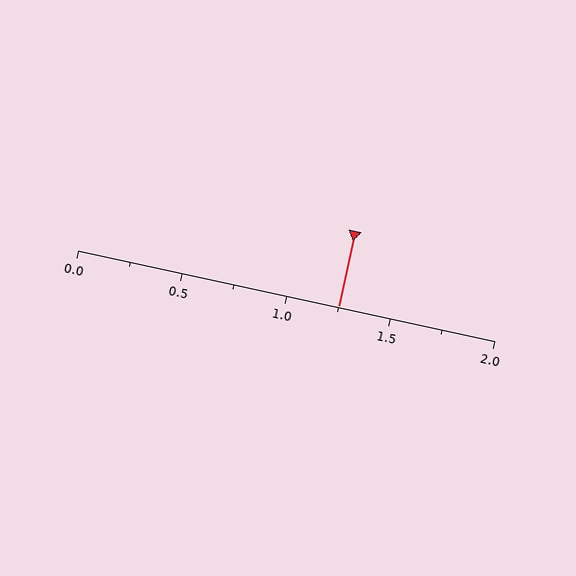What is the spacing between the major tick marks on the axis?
The major ticks are spaced 0.5 apart.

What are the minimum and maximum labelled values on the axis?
The axis runs from 0.0 to 2.0.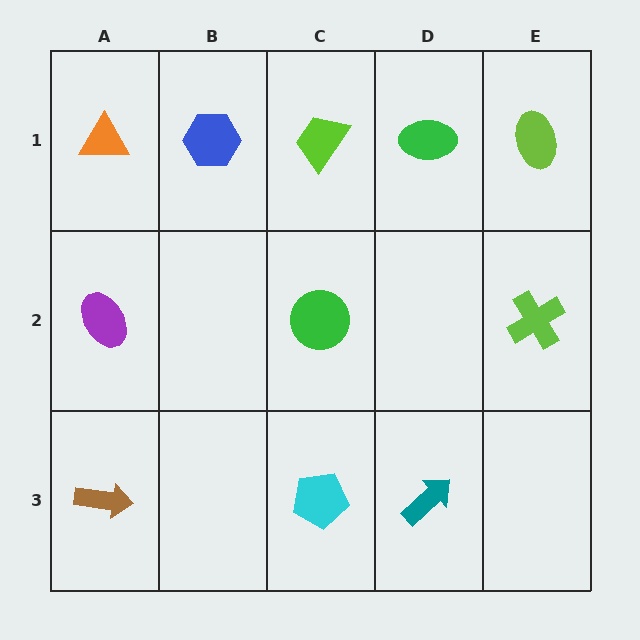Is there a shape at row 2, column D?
No, that cell is empty.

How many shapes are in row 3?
3 shapes.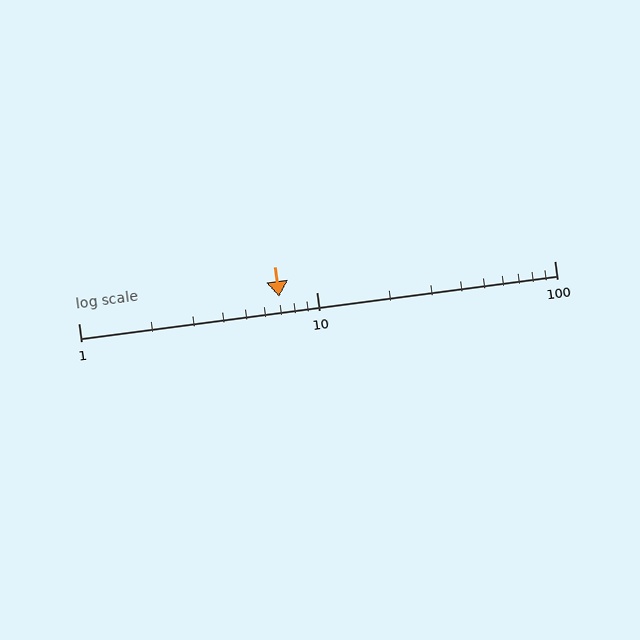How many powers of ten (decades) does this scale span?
The scale spans 2 decades, from 1 to 100.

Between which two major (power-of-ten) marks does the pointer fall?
The pointer is between 1 and 10.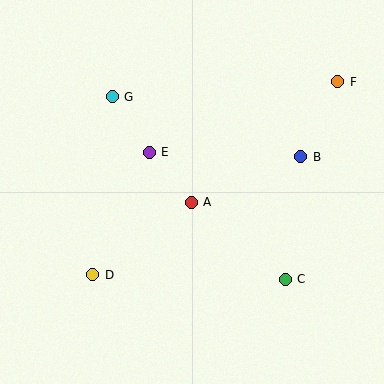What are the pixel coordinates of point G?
Point G is at (112, 97).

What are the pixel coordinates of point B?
Point B is at (301, 157).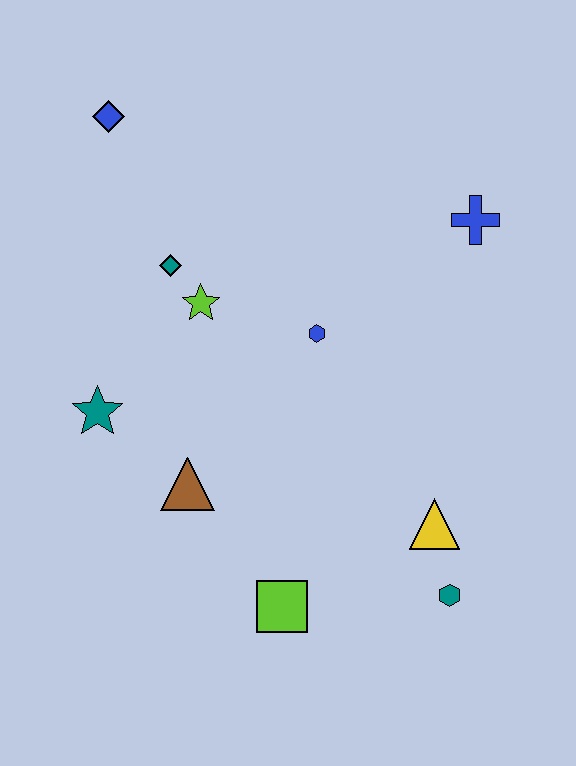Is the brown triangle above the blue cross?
No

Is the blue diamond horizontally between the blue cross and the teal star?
Yes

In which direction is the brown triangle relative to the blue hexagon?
The brown triangle is below the blue hexagon.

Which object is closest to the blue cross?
The blue hexagon is closest to the blue cross.